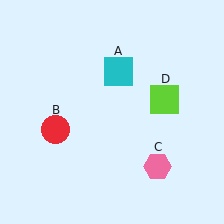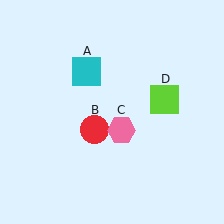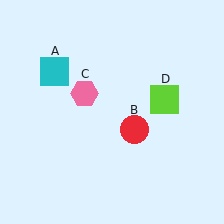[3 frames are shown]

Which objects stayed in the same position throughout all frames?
Lime square (object D) remained stationary.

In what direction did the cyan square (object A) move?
The cyan square (object A) moved left.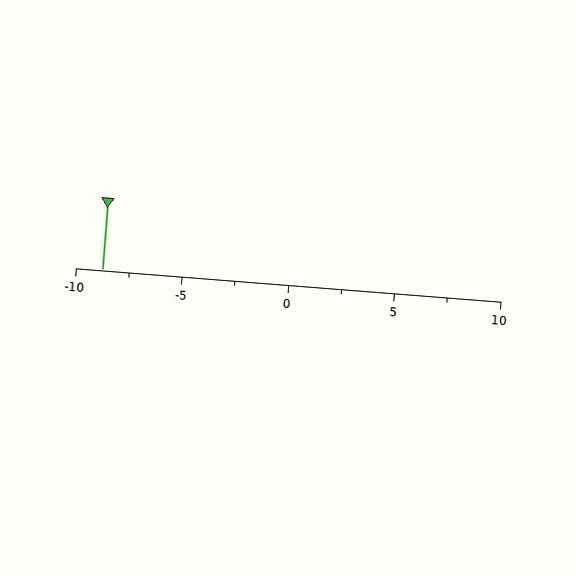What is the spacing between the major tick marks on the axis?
The major ticks are spaced 5 apart.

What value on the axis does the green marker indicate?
The marker indicates approximately -8.8.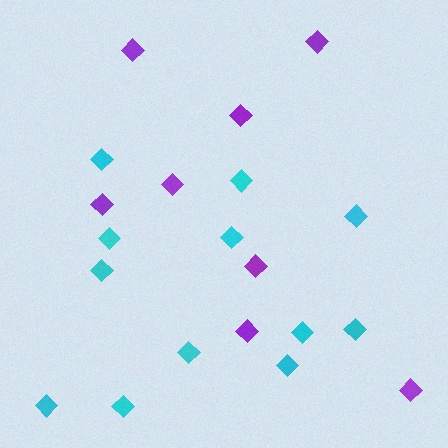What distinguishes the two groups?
There are 2 groups: one group of cyan diamonds (12) and one group of purple diamonds (8).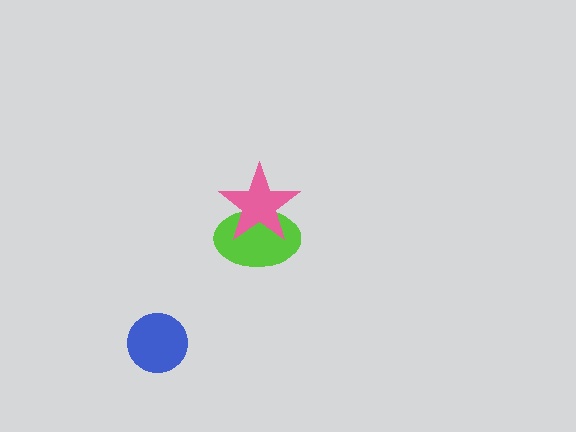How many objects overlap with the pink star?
1 object overlaps with the pink star.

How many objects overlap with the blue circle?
0 objects overlap with the blue circle.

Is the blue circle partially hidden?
No, no other shape covers it.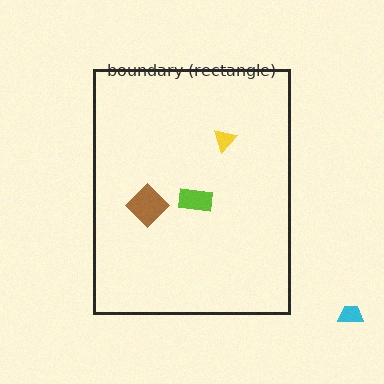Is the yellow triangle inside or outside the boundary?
Inside.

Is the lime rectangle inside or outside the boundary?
Inside.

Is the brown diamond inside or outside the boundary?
Inside.